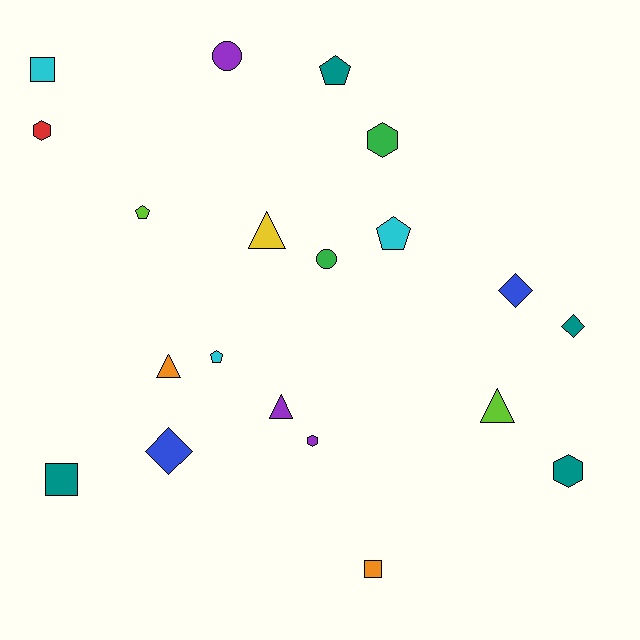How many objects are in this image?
There are 20 objects.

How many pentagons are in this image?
There are 4 pentagons.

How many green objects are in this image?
There are 2 green objects.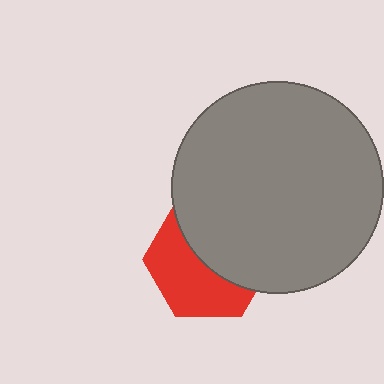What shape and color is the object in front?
The object in front is a gray circle.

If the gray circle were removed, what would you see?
You would see the complete red hexagon.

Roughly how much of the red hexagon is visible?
About half of it is visible (roughly 49%).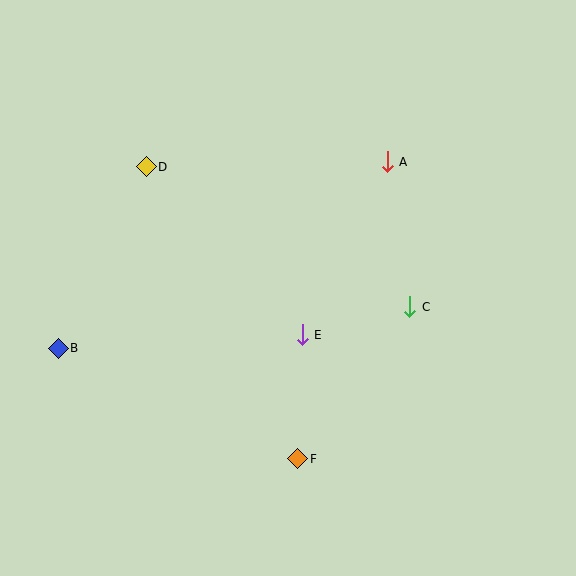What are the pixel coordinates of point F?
Point F is at (298, 459).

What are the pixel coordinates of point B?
Point B is at (58, 348).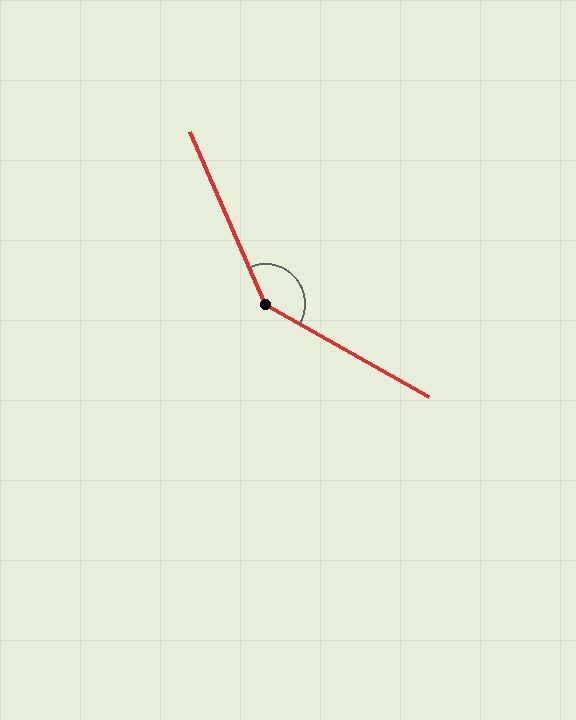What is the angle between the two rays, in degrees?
Approximately 143 degrees.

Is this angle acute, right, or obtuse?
It is obtuse.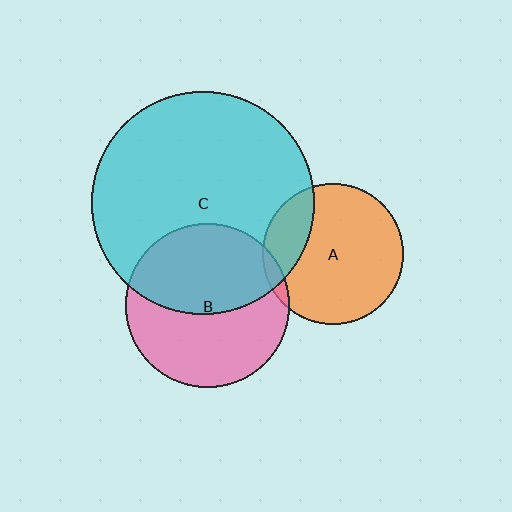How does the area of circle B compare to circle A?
Approximately 1.4 times.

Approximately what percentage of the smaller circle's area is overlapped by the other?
Approximately 20%.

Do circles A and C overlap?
Yes.